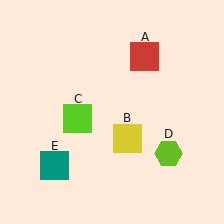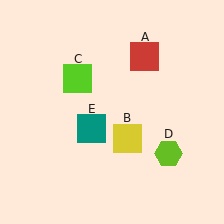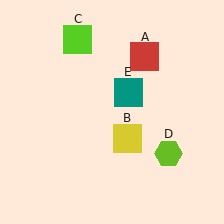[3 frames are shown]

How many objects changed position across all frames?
2 objects changed position: lime square (object C), teal square (object E).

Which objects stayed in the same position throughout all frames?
Red square (object A) and yellow square (object B) and lime hexagon (object D) remained stationary.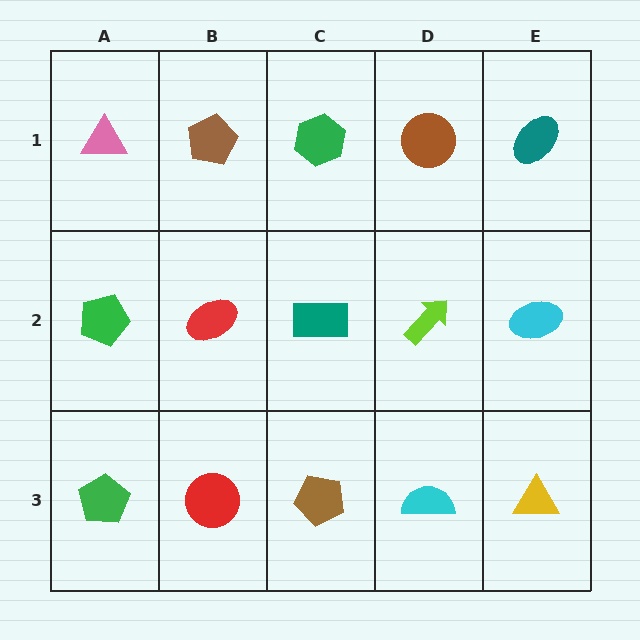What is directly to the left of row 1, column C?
A brown pentagon.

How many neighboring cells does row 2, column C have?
4.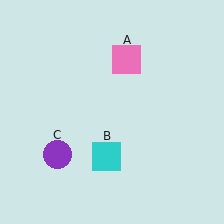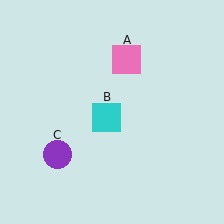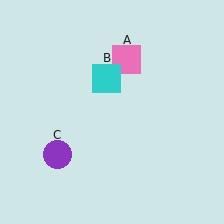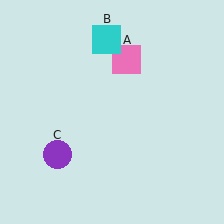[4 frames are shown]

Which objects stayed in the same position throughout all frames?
Pink square (object A) and purple circle (object C) remained stationary.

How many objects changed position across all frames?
1 object changed position: cyan square (object B).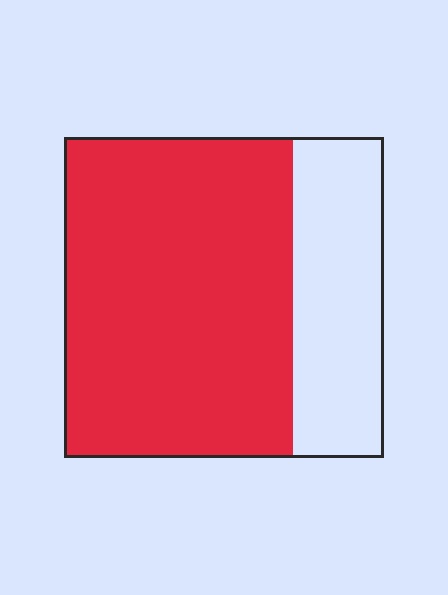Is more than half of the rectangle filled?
Yes.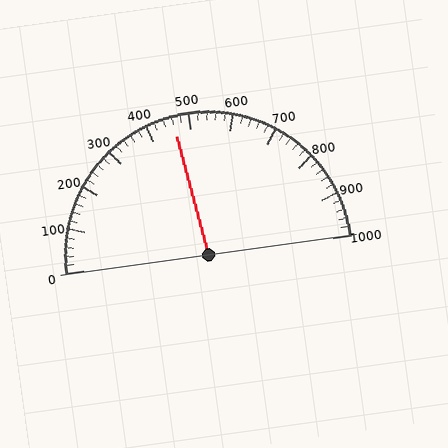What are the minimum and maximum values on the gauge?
The gauge ranges from 0 to 1000.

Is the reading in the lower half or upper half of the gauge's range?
The reading is in the lower half of the range (0 to 1000).